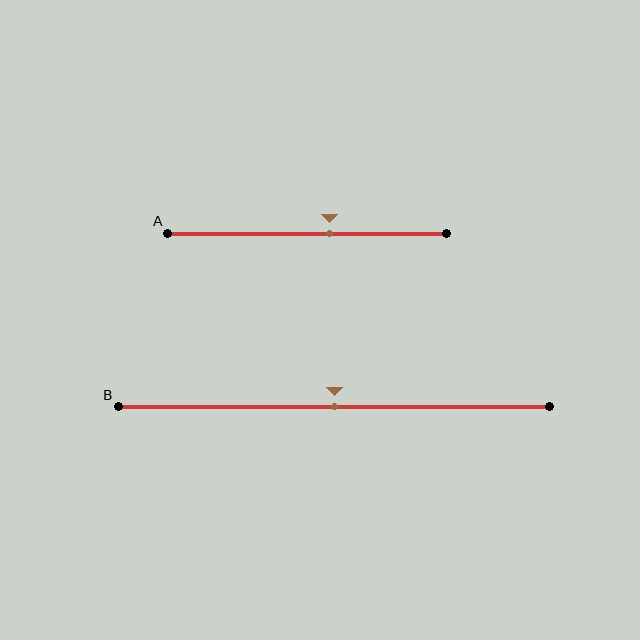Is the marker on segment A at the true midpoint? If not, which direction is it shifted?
No, the marker on segment A is shifted to the right by about 8% of the segment length.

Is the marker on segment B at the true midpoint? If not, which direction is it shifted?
Yes, the marker on segment B is at the true midpoint.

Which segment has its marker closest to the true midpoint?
Segment B has its marker closest to the true midpoint.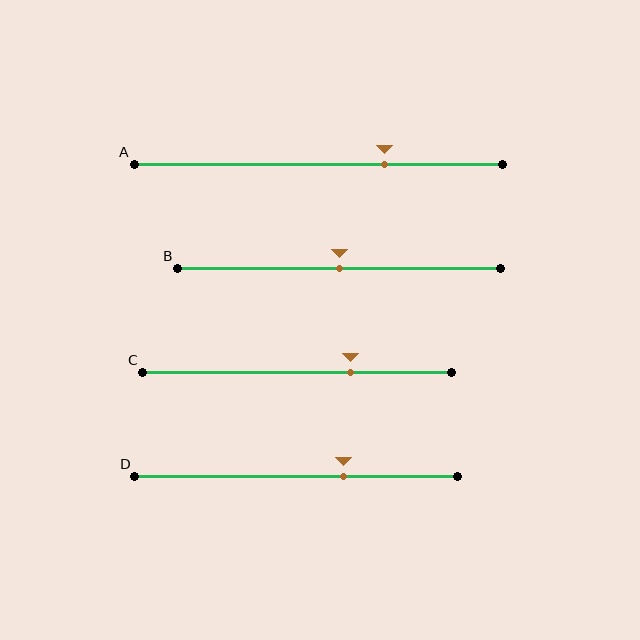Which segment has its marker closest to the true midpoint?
Segment B has its marker closest to the true midpoint.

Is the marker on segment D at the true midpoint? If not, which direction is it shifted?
No, the marker on segment D is shifted to the right by about 15% of the segment length.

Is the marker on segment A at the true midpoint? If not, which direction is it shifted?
No, the marker on segment A is shifted to the right by about 18% of the segment length.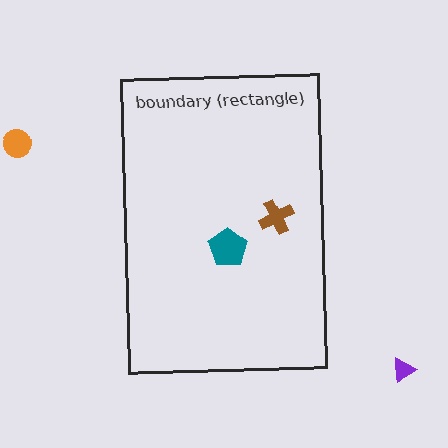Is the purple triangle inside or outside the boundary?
Outside.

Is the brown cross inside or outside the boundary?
Inside.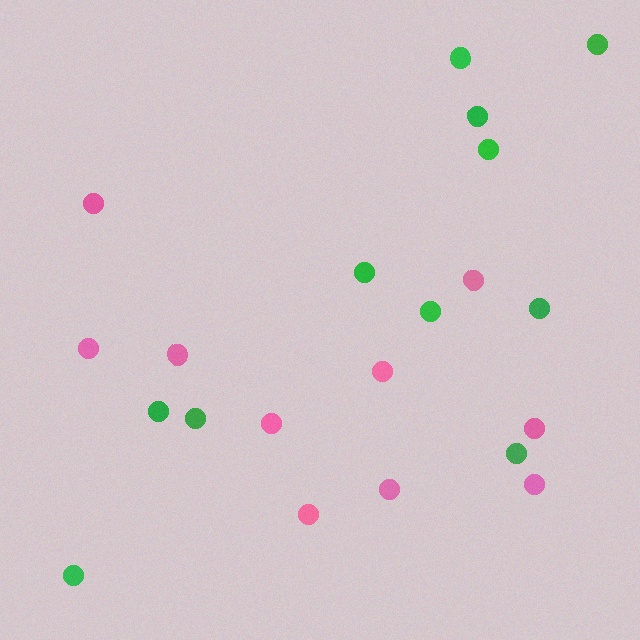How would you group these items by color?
There are 2 groups: one group of pink circles (10) and one group of green circles (11).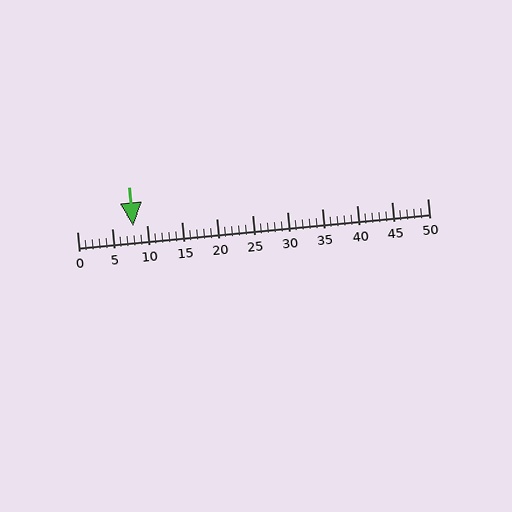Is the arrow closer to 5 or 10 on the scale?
The arrow is closer to 10.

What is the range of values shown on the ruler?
The ruler shows values from 0 to 50.